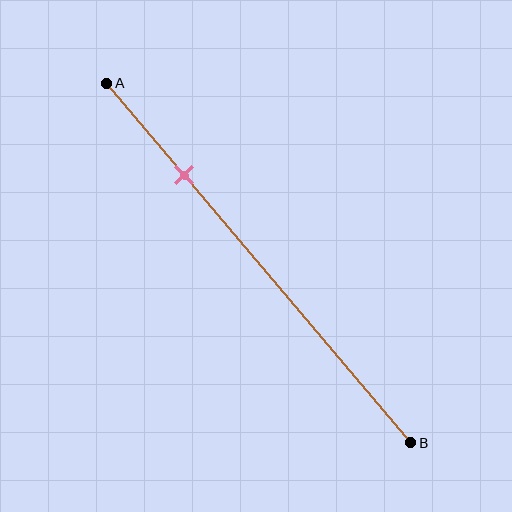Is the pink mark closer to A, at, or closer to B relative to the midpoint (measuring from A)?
The pink mark is closer to point A than the midpoint of segment AB.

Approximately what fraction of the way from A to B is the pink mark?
The pink mark is approximately 25% of the way from A to B.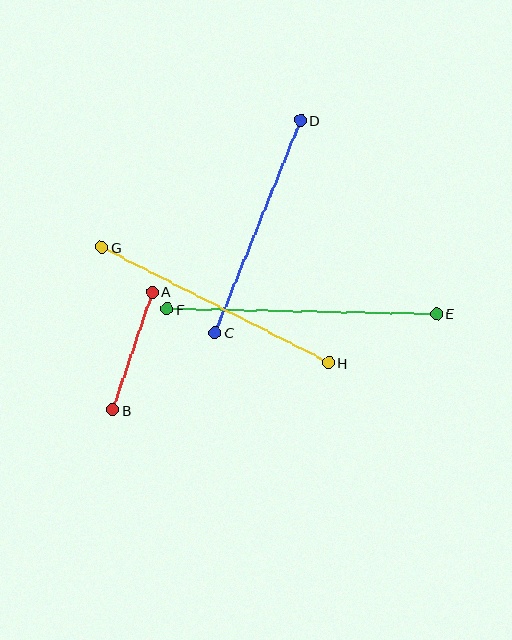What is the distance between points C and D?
The distance is approximately 229 pixels.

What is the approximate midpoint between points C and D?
The midpoint is at approximately (258, 226) pixels.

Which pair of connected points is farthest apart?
Points E and F are farthest apart.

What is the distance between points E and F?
The distance is approximately 270 pixels.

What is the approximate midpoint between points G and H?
The midpoint is at approximately (215, 305) pixels.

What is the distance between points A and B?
The distance is approximately 124 pixels.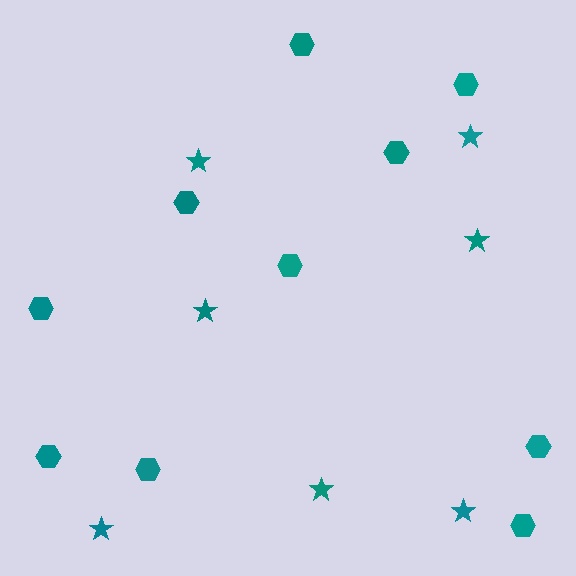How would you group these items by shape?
There are 2 groups: one group of hexagons (10) and one group of stars (7).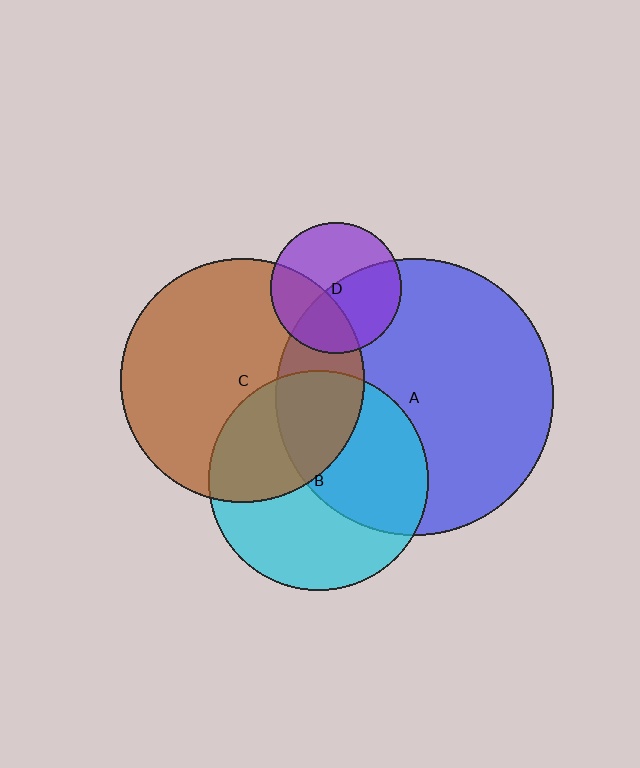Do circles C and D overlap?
Yes.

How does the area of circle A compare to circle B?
Approximately 1.6 times.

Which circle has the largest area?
Circle A (blue).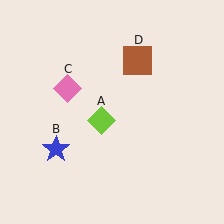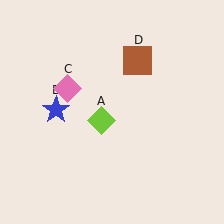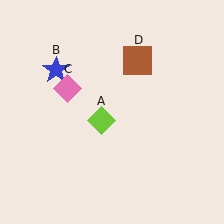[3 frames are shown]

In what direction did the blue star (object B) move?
The blue star (object B) moved up.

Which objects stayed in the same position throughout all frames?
Lime diamond (object A) and pink diamond (object C) and brown square (object D) remained stationary.